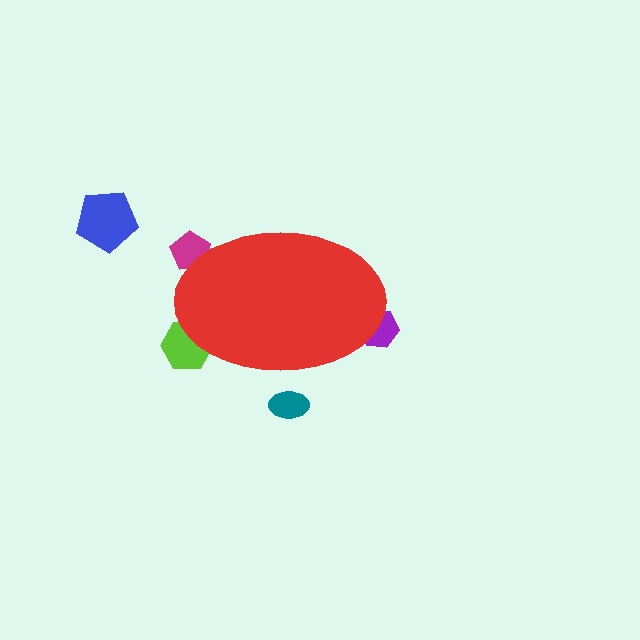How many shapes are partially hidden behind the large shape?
4 shapes are partially hidden.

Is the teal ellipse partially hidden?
Yes, the teal ellipse is partially hidden behind the red ellipse.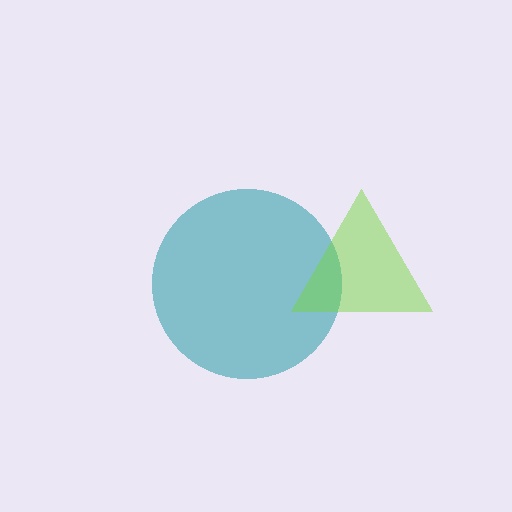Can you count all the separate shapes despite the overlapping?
Yes, there are 2 separate shapes.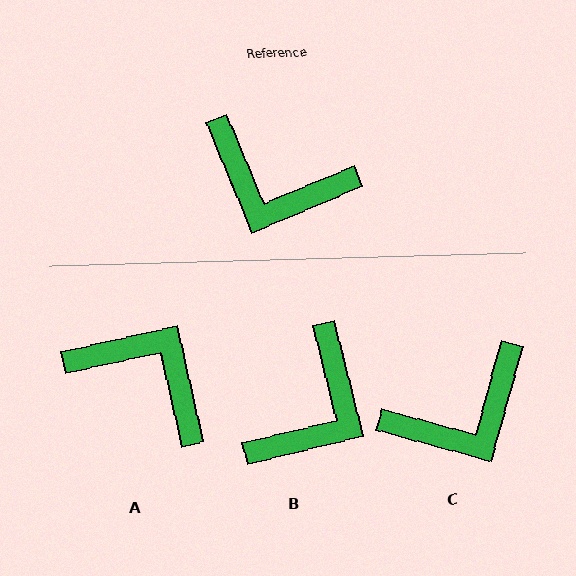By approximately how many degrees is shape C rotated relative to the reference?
Approximately 52 degrees counter-clockwise.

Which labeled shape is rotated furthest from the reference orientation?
A, about 170 degrees away.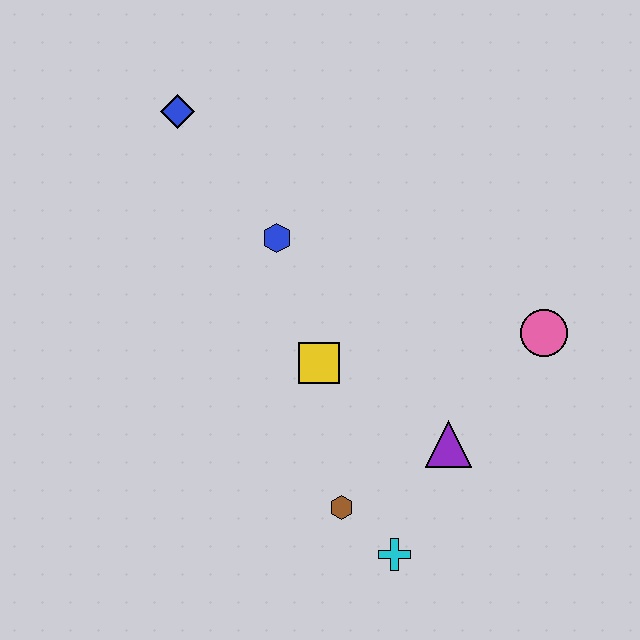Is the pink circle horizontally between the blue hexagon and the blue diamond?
No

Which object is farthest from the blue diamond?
The cyan cross is farthest from the blue diamond.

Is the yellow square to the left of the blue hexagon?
No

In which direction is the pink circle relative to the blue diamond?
The pink circle is to the right of the blue diamond.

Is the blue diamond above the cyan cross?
Yes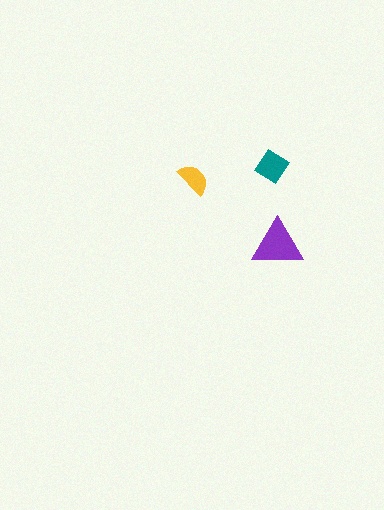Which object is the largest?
The purple triangle.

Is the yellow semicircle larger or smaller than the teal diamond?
Smaller.